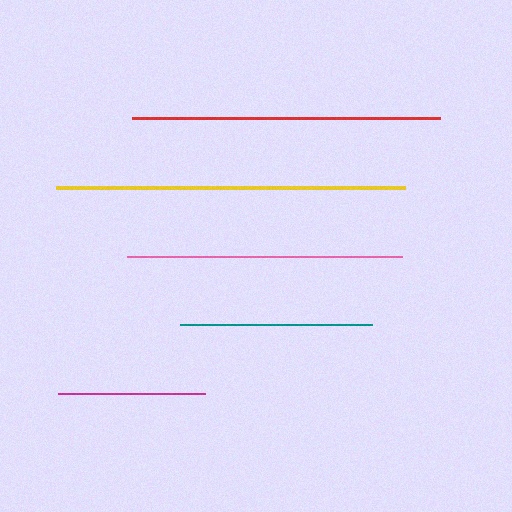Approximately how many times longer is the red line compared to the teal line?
The red line is approximately 1.6 times the length of the teal line.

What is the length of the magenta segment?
The magenta segment is approximately 148 pixels long.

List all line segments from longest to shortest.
From longest to shortest: yellow, red, pink, teal, magenta.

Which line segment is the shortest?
The magenta line is the shortest at approximately 148 pixels.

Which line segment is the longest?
The yellow line is the longest at approximately 350 pixels.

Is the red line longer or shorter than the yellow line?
The yellow line is longer than the red line.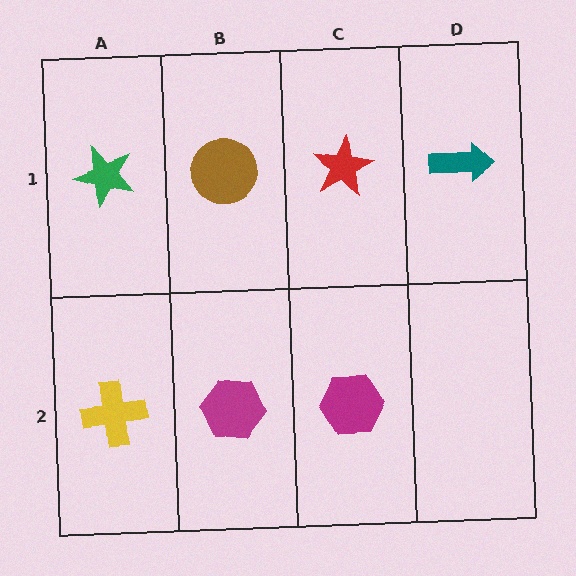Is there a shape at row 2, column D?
No, that cell is empty.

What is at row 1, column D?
A teal arrow.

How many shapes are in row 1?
4 shapes.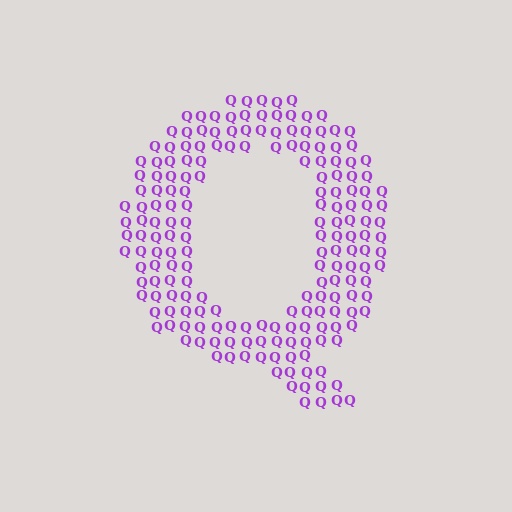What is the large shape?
The large shape is the letter Q.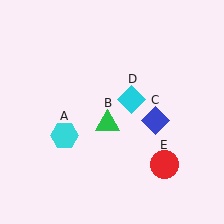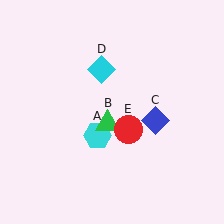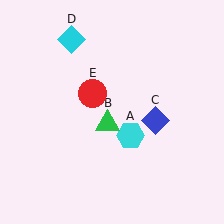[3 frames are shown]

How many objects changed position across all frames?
3 objects changed position: cyan hexagon (object A), cyan diamond (object D), red circle (object E).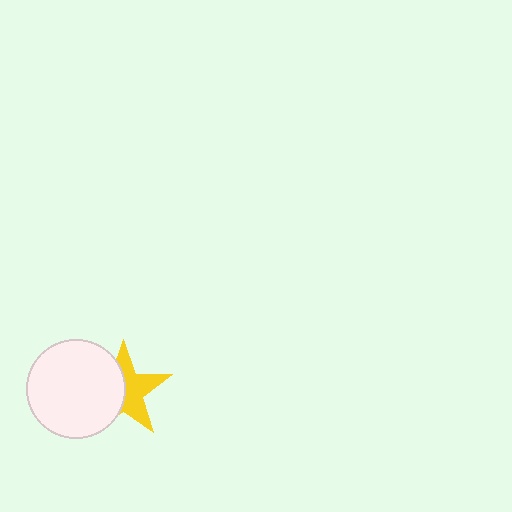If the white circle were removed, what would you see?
You would see the complete yellow star.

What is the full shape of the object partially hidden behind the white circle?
The partially hidden object is a yellow star.